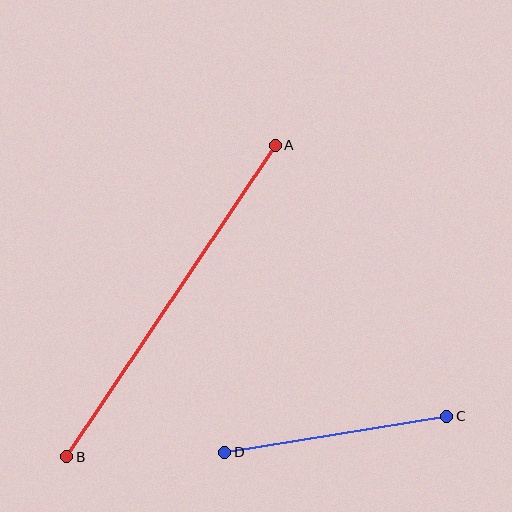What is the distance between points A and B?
The distance is approximately 375 pixels.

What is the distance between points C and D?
The distance is approximately 225 pixels.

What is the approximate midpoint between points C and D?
The midpoint is at approximately (336, 434) pixels.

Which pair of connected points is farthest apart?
Points A and B are farthest apart.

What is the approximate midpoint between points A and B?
The midpoint is at approximately (171, 301) pixels.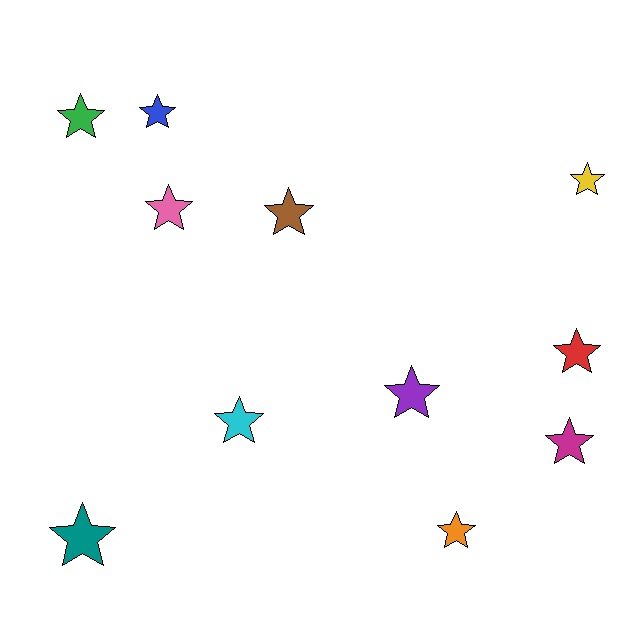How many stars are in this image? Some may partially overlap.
There are 11 stars.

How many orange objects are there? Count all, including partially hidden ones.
There is 1 orange object.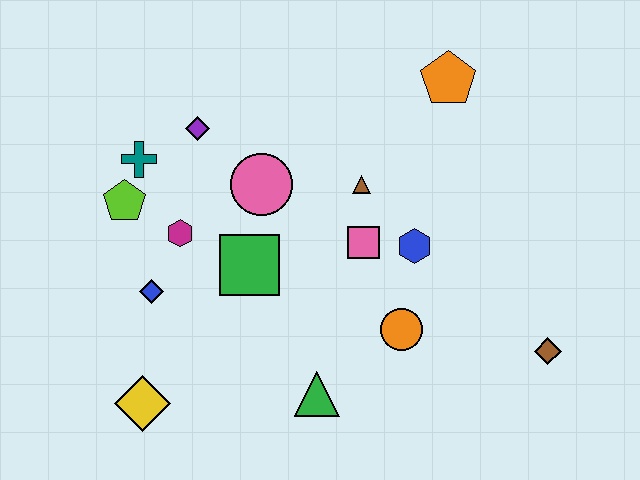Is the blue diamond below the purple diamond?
Yes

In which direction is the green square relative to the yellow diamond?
The green square is above the yellow diamond.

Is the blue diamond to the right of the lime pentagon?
Yes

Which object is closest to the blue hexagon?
The pink square is closest to the blue hexagon.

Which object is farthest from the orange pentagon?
The yellow diamond is farthest from the orange pentagon.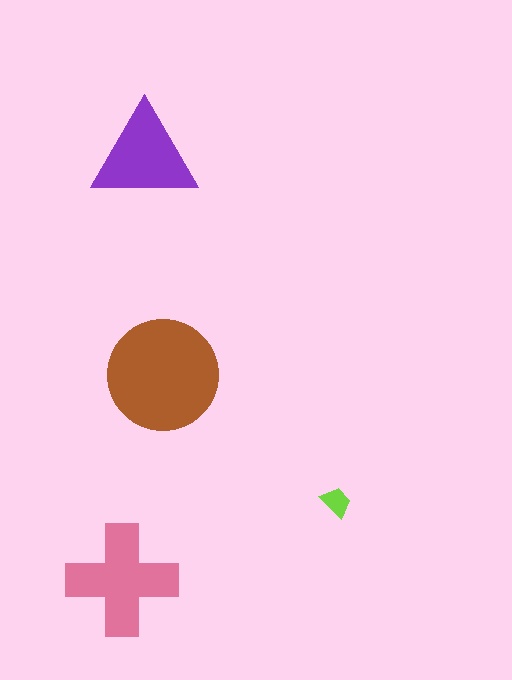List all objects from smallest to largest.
The lime trapezoid, the purple triangle, the pink cross, the brown circle.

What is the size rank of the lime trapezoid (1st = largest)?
4th.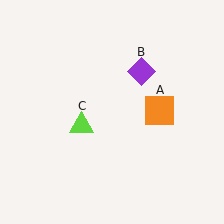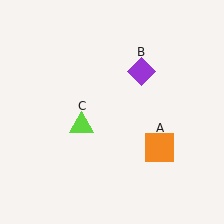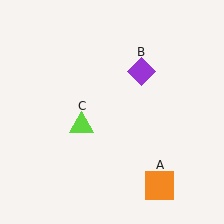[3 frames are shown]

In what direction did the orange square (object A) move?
The orange square (object A) moved down.